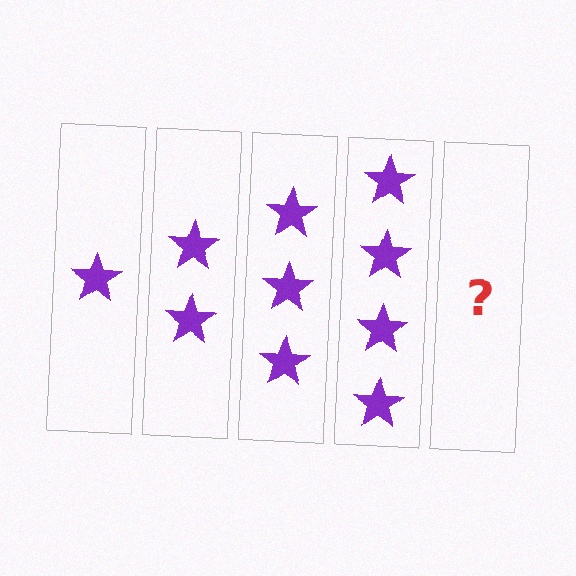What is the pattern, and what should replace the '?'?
The pattern is that each step adds one more star. The '?' should be 5 stars.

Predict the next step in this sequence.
The next step is 5 stars.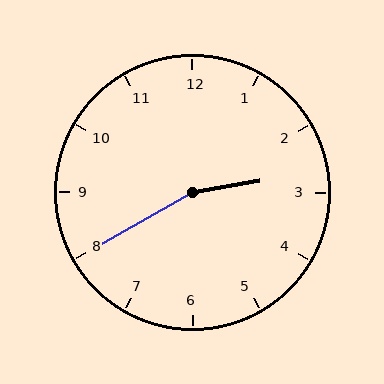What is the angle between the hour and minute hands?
Approximately 160 degrees.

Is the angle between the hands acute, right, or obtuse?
It is obtuse.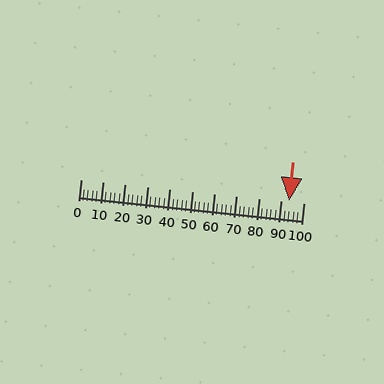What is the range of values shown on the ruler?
The ruler shows values from 0 to 100.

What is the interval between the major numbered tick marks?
The major tick marks are spaced 10 units apart.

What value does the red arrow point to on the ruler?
The red arrow points to approximately 94.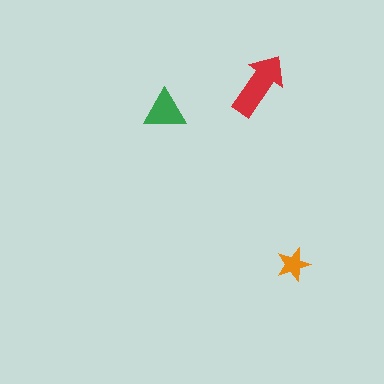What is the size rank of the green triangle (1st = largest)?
2nd.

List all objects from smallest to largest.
The orange star, the green triangle, the red arrow.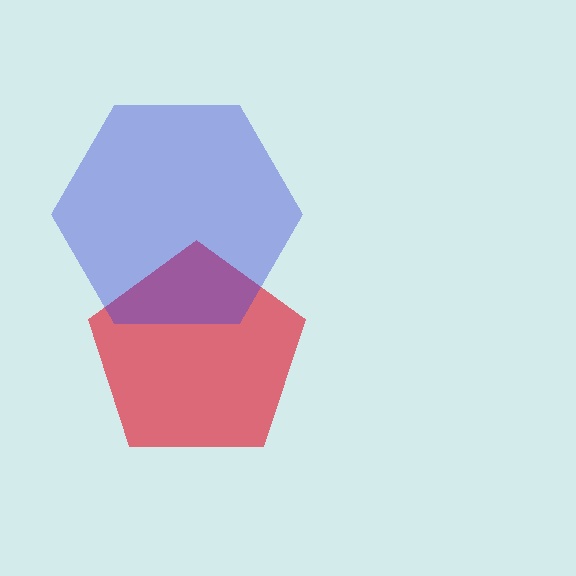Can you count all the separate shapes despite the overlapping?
Yes, there are 2 separate shapes.